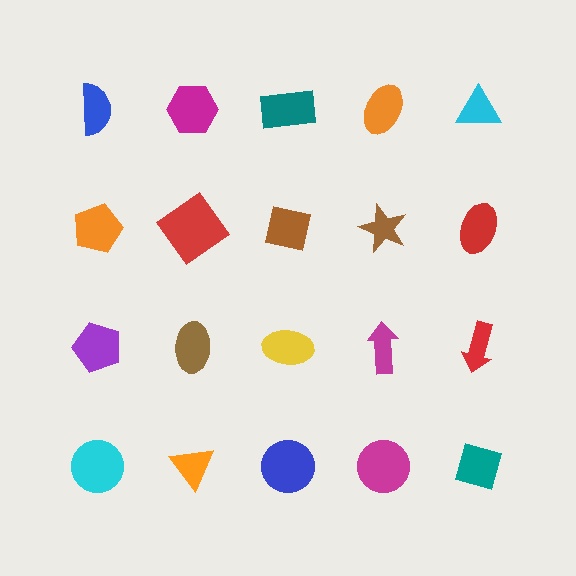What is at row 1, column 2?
A magenta hexagon.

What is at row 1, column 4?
An orange ellipse.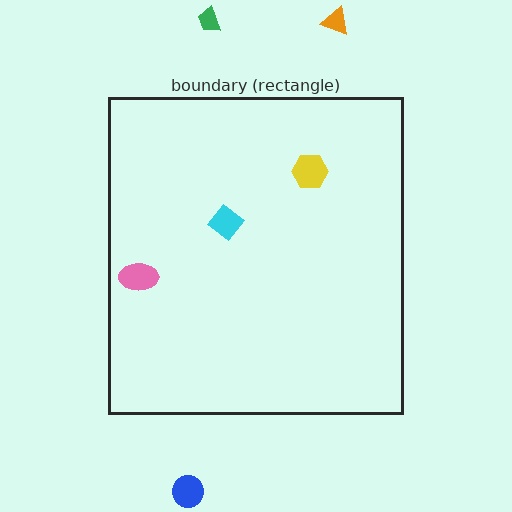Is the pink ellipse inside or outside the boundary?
Inside.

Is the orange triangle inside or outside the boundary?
Outside.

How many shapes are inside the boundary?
3 inside, 3 outside.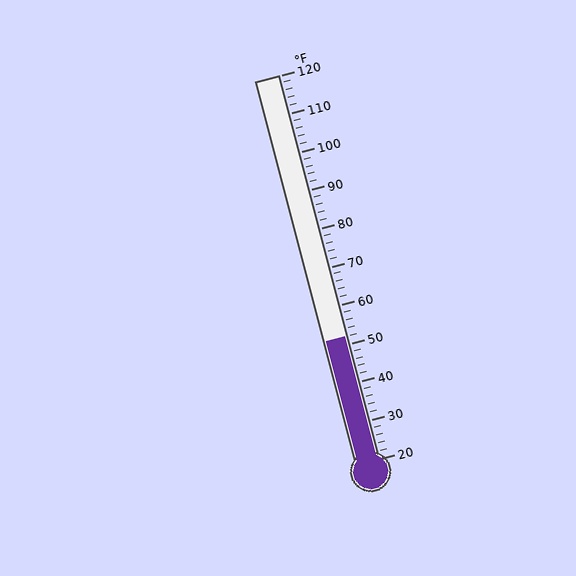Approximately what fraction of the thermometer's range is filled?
The thermometer is filled to approximately 30% of its range.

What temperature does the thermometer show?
The thermometer shows approximately 52°F.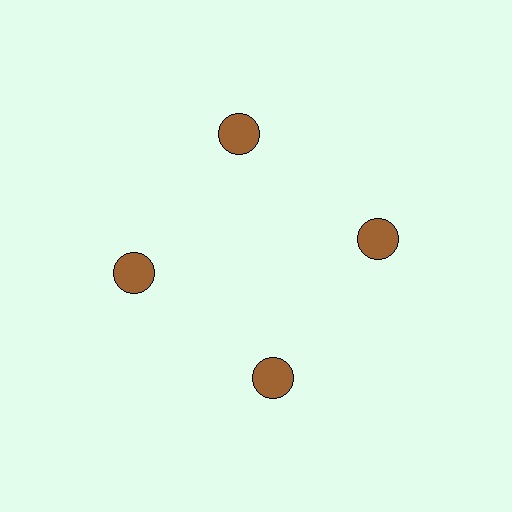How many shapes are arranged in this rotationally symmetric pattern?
There are 4 shapes, arranged in 4 groups of 1.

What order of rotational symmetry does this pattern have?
This pattern has 4-fold rotational symmetry.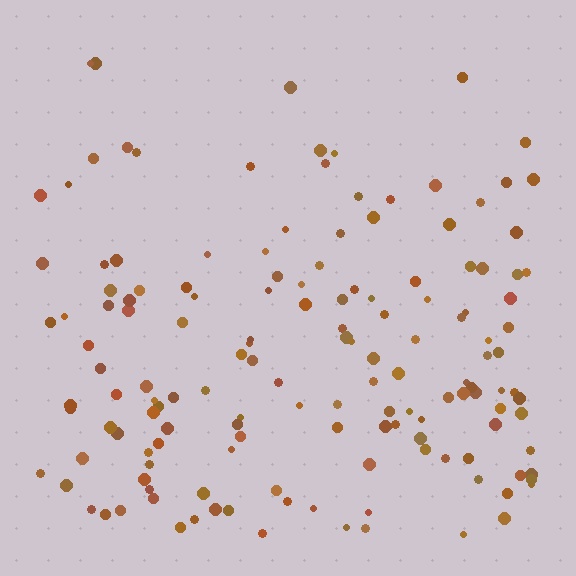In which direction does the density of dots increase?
From top to bottom, with the bottom side densest.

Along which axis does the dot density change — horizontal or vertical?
Vertical.